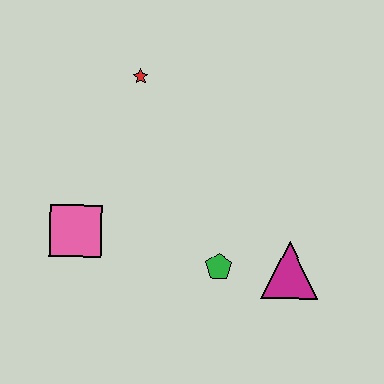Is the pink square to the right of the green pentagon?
No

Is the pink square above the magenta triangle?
Yes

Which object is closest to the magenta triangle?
The green pentagon is closest to the magenta triangle.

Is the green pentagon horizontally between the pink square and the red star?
No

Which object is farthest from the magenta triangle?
The red star is farthest from the magenta triangle.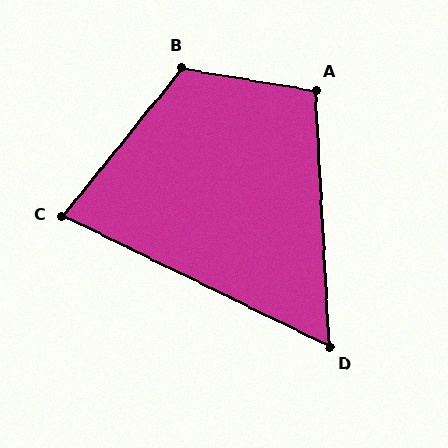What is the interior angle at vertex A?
Approximately 103 degrees (obtuse).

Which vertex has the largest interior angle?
B, at approximately 119 degrees.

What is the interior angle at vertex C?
Approximately 77 degrees (acute).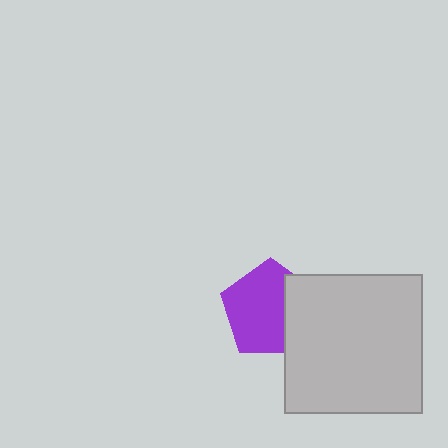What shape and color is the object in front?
The object in front is a light gray square.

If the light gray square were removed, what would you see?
You would see the complete purple pentagon.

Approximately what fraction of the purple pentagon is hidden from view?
Roughly 32% of the purple pentagon is hidden behind the light gray square.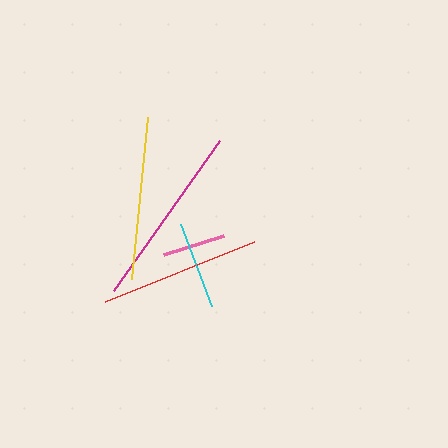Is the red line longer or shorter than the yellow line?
The yellow line is longer than the red line.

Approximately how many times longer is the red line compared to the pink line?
The red line is approximately 2.6 times the length of the pink line.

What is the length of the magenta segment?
The magenta segment is approximately 184 pixels long.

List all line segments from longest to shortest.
From longest to shortest: magenta, yellow, red, cyan, pink.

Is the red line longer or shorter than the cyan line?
The red line is longer than the cyan line.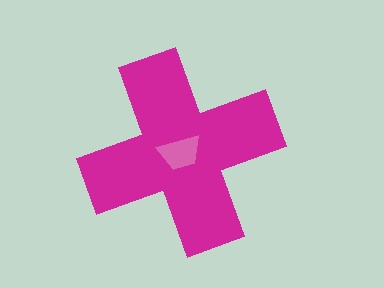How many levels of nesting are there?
2.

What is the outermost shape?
The magenta cross.